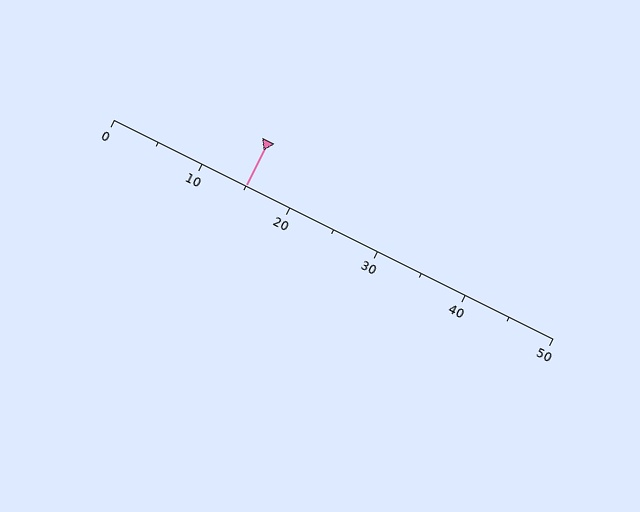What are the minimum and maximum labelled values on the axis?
The axis runs from 0 to 50.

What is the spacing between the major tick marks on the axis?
The major ticks are spaced 10 apart.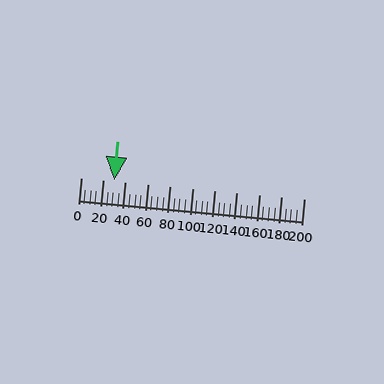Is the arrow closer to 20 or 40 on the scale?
The arrow is closer to 40.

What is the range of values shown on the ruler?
The ruler shows values from 0 to 200.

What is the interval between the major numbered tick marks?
The major tick marks are spaced 20 units apart.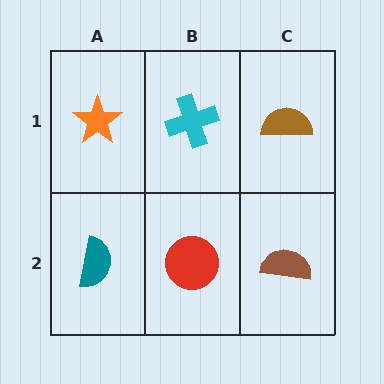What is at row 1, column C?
A brown semicircle.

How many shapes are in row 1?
3 shapes.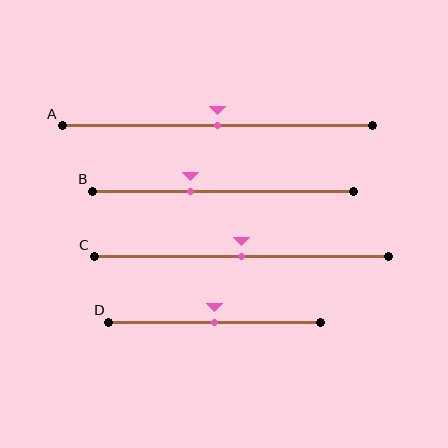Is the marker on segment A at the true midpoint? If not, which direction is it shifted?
Yes, the marker on segment A is at the true midpoint.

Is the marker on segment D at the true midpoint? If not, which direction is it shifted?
Yes, the marker on segment D is at the true midpoint.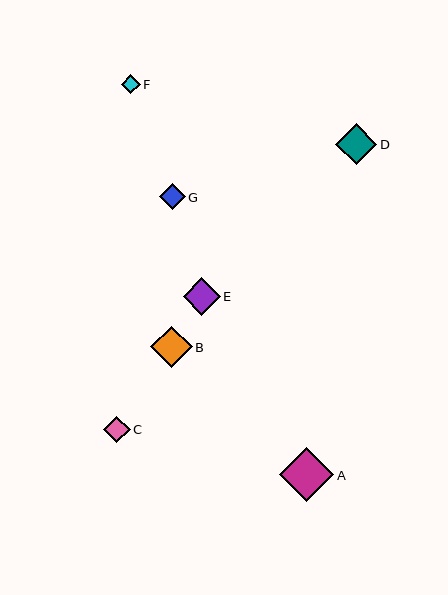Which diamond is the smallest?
Diamond F is the smallest with a size of approximately 19 pixels.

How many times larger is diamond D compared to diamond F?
Diamond D is approximately 2.2 times the size of diamond F.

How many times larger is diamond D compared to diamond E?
Diamond D is approximately 1.1 times the size of diamond E.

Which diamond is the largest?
Diamond A is the largest with a size of approximately 54 pixels.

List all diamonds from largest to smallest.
From largest to smallest: A, B, D, E, C, G, F.